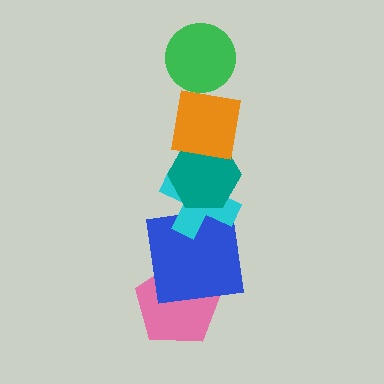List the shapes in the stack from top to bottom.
From top to bottom: the green circle, the orange square, the teal hexagon, the cyan cross, the blue square, the pink pentagon.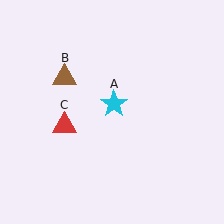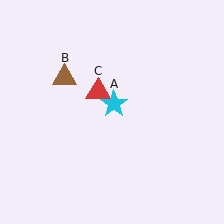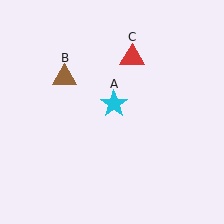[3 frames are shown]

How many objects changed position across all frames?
1 object changed position: red triangle (object C).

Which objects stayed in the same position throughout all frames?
Cyan star (object A) and brown triangle (object B) remained stationary.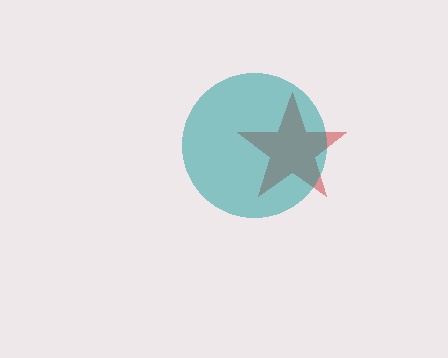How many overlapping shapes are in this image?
There are 2 overlapping shapes in the image.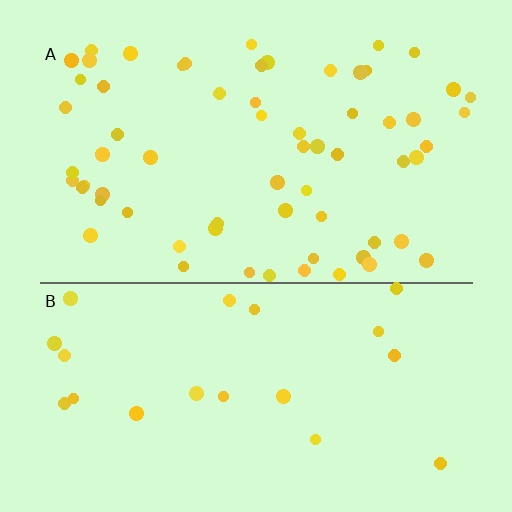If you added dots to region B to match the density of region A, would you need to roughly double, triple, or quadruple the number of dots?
Approximately triple.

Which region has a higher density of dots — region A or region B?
A (the top).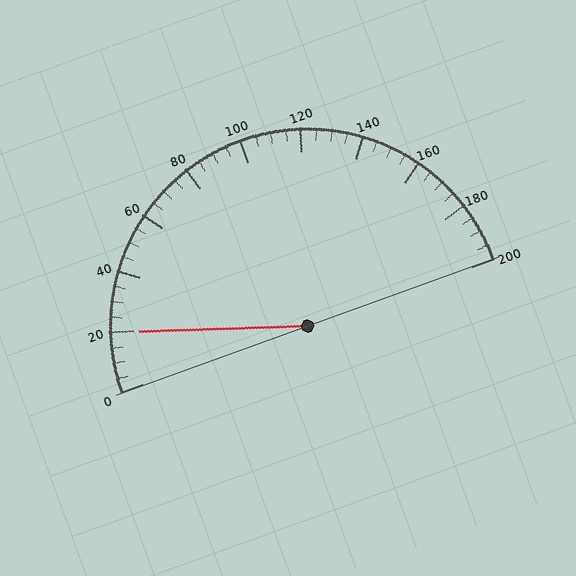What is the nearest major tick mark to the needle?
The nearest major tick mark is 20.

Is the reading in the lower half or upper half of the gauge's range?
The reading is in the lower half of the range (0 to 200).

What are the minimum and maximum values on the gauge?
The gauge ranges from 0 to 200.